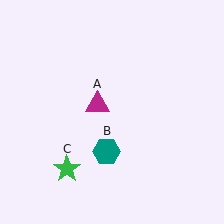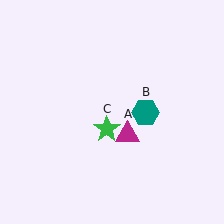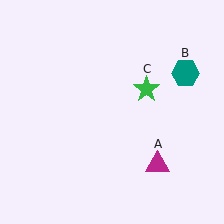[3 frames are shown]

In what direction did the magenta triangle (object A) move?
The magenta triangle (object A) moved down and to the right.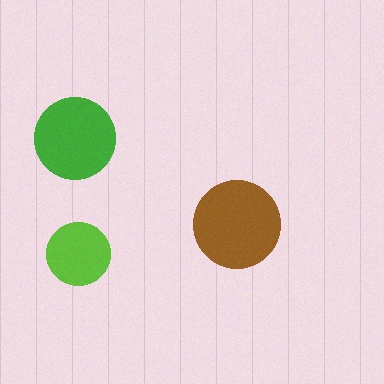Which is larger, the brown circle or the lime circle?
The brown one.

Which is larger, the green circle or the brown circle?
The brown one.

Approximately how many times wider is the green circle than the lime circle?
About 1.5 times wider.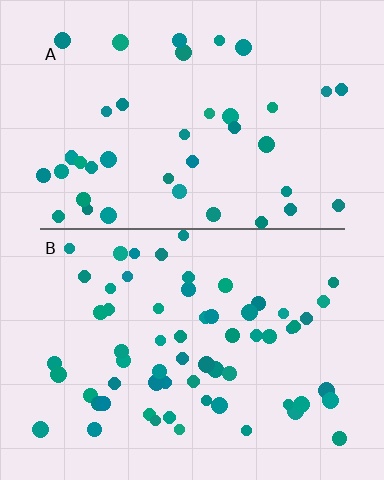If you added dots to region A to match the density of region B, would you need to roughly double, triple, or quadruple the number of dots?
Approximately double.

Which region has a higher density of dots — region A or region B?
B (the bottom).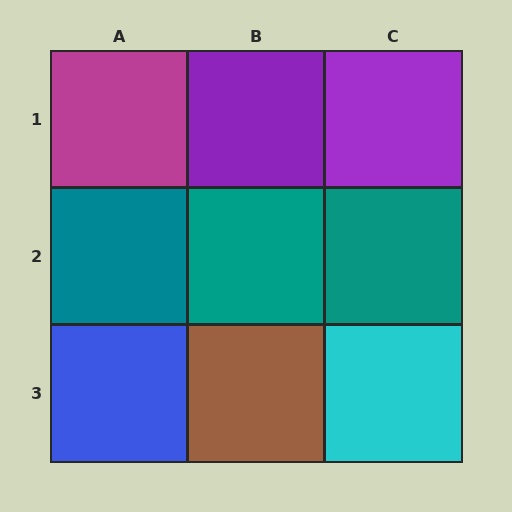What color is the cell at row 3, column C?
Cyan.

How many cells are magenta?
1 cell is magenta.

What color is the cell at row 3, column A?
Blue.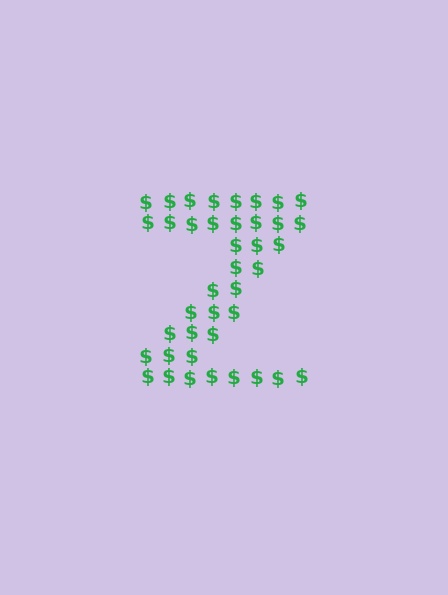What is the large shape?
The large shape is the letter Z.